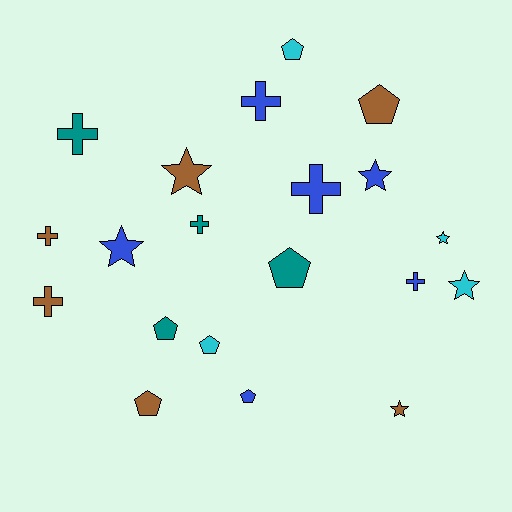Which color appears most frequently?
Blue, with 6 objects.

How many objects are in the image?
There are 20 objects.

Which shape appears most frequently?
Pentagon, with 7 objects.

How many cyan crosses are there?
There are no cyan crosses.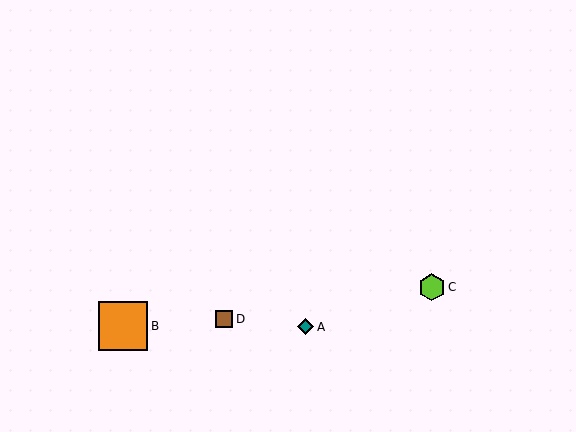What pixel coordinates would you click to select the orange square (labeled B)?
Click at (123, 326) to select the orange square B.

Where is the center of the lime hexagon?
The center of the lime hexagon is at (432, 287).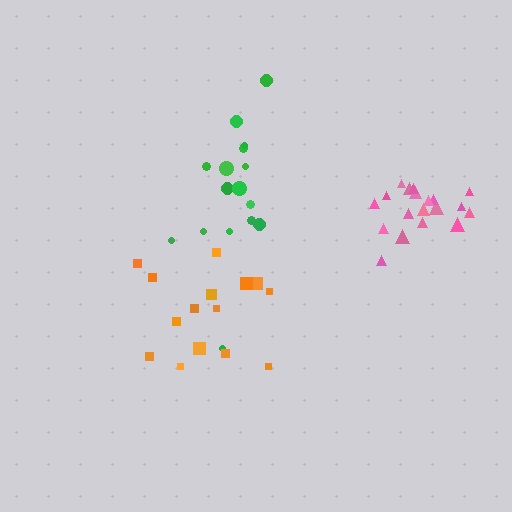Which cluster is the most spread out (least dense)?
Green.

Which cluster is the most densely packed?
Pink.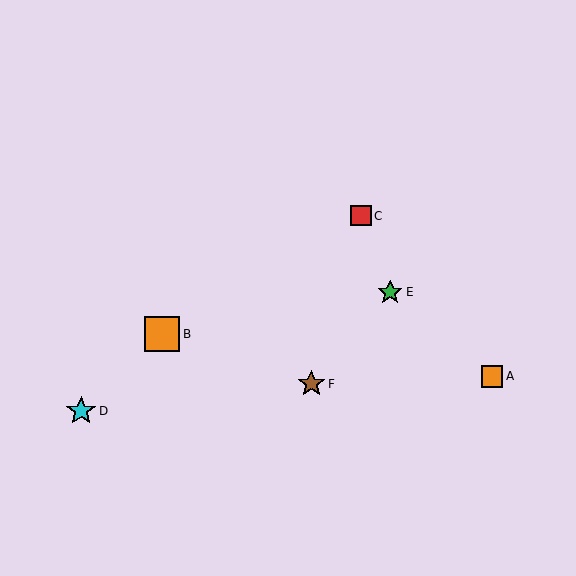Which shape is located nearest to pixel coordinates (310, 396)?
The brown star (labeled F) at (311, 384) is nearest to that location.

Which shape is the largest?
The orange square (labeled B) is the largest.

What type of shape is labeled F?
Shape F is a brown star.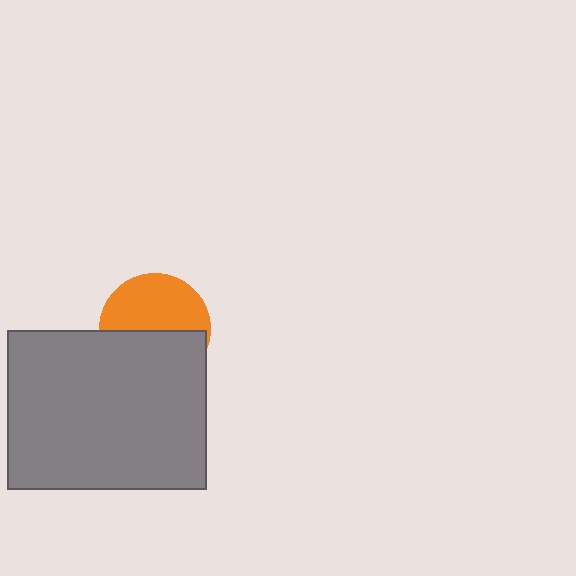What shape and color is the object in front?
The object in front is a gray rectangle.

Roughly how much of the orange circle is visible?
About half of it is visible (roughly 51%).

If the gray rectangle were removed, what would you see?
You would see the complete orange circle.